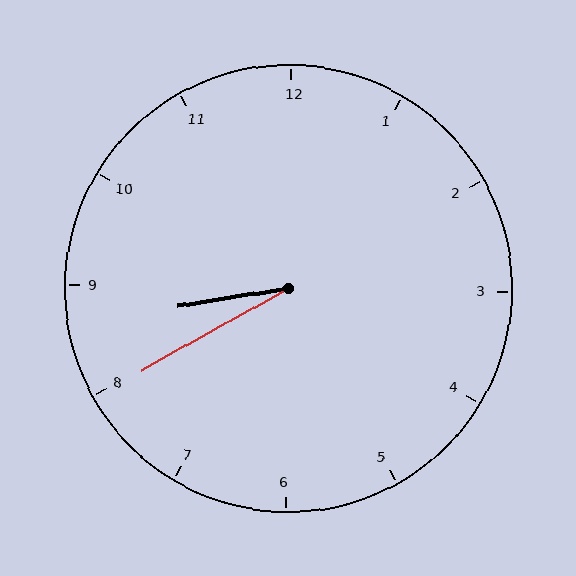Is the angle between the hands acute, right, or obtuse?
It is acute.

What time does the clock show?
8:40.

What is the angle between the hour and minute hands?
Approximately 20 degrees.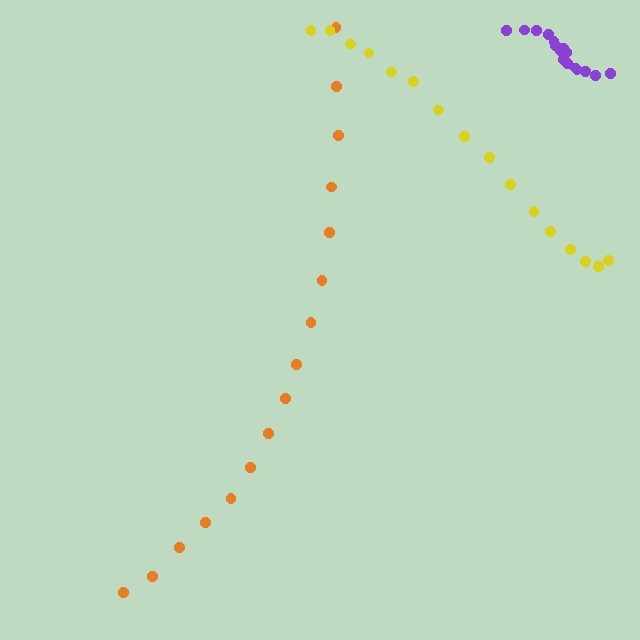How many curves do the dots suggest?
There are 3 distinct paths.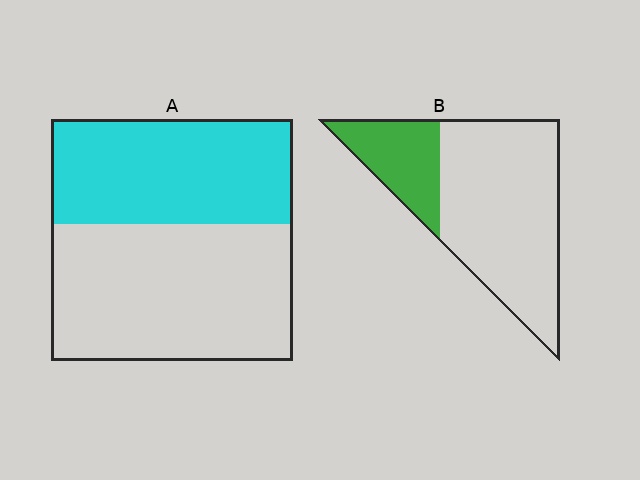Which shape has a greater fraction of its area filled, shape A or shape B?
Shape A.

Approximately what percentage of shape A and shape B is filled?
A is approximately 45% and B is approximately 25%.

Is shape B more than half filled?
No.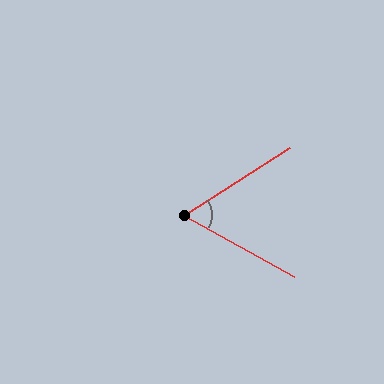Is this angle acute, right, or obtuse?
It is acute.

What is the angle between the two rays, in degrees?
Approximately 62 degrees.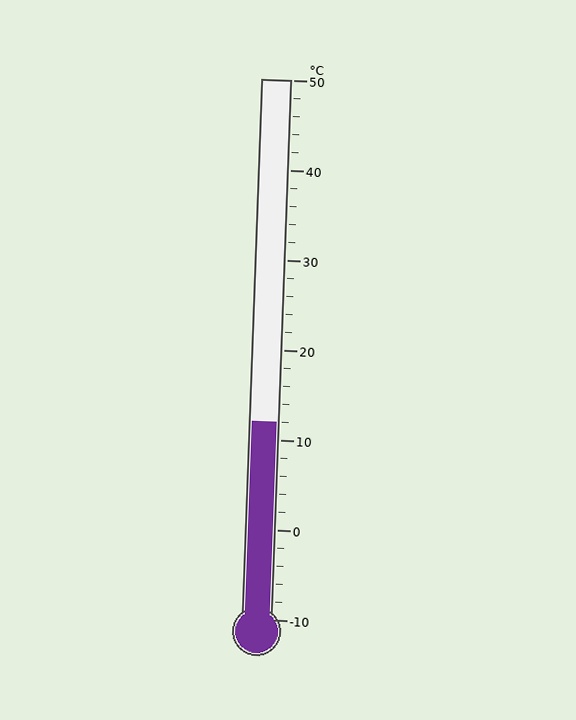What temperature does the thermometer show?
The thermometer shows approximately 12°C.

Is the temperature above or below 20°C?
The temperature is below 20°C.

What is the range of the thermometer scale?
The thermometer scale ranges from -10°C to 50°C.